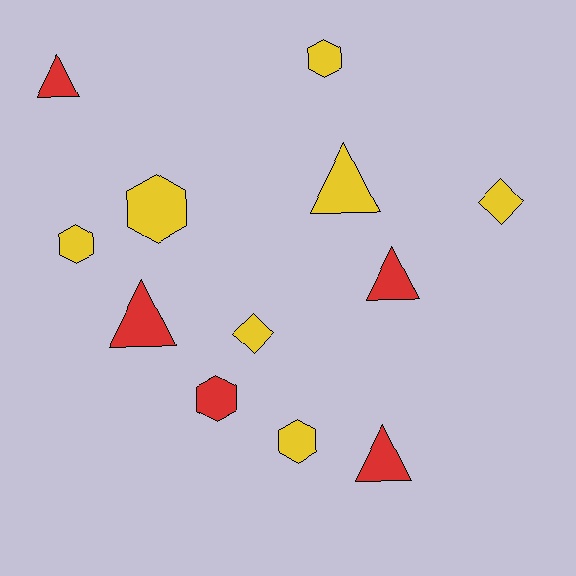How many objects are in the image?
There are 12 objects.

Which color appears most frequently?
Yellow, with 7 objects.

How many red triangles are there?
There are 4 red triangles.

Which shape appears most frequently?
Hexagon, with 5 objects.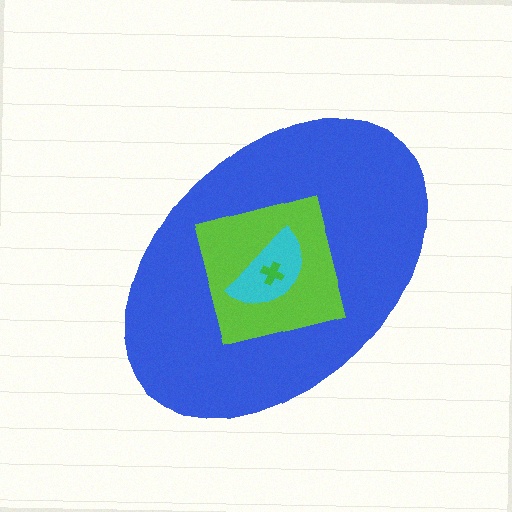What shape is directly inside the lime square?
The cyan semicircle.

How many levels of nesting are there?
4.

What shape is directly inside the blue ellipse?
The lime square.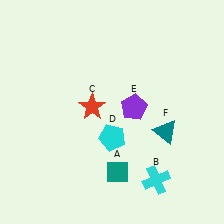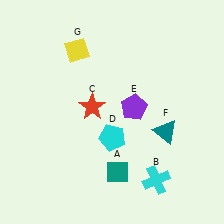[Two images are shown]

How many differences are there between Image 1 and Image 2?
There is 1 difference between the two images.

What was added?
A yellow diamond (G) was added in Image 2.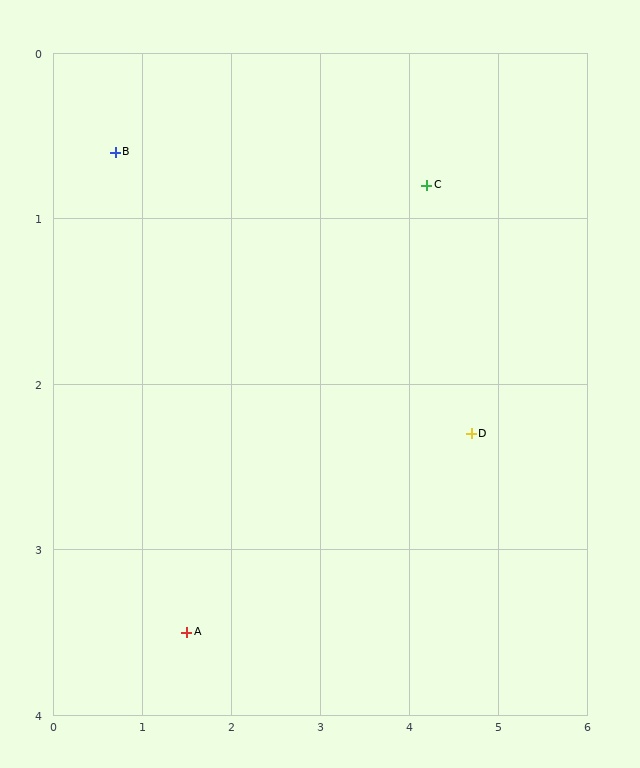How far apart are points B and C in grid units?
Points B and C are about 3.5 grid units apart.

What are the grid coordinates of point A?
Point A is at approximately (1.5, 3.5).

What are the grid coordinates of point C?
Point C is at approximately (4.2, 0.8).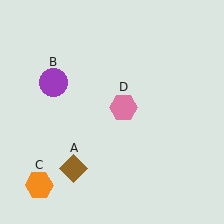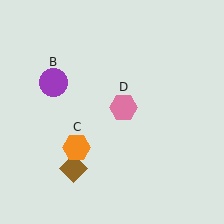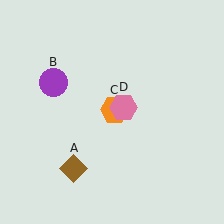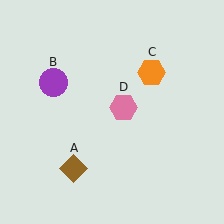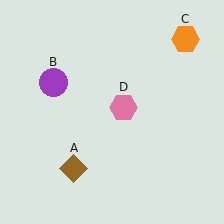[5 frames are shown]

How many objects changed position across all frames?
1 object changed position: orange hexagon (object C).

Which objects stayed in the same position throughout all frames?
Brown diamond (object A) and purple circle (object B) and pink hexagon (object D) remained stationary.